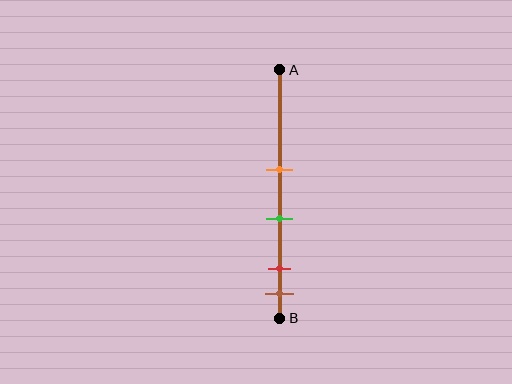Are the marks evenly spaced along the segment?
No, the marks are not evenly spaced.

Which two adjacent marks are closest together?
The red and brown marks are the closest adjacent pair.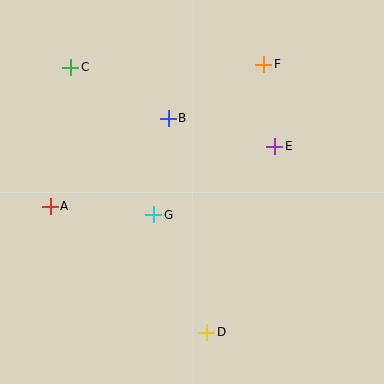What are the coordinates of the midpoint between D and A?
The midpoint between D and A is at (129, 269).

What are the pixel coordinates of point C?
Point C is at (71, 67).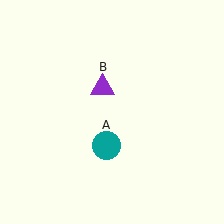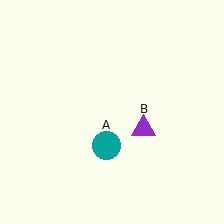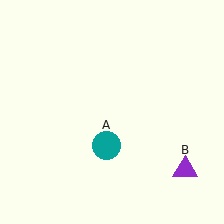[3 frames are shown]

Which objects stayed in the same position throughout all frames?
Teal circle (object A) remained stationary.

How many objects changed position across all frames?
1 object changed position: purple triangle (object B).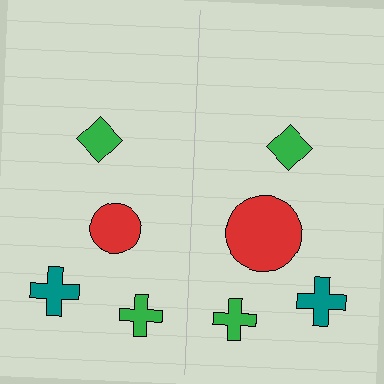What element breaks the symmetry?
The red circle on the right side has a different size than its mirror counterpart.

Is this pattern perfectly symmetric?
No, the pattern is not perfectly symmetric. The red circle on the right side has a different size than its mirror counterpart.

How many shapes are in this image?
There are 8 shapes in this image.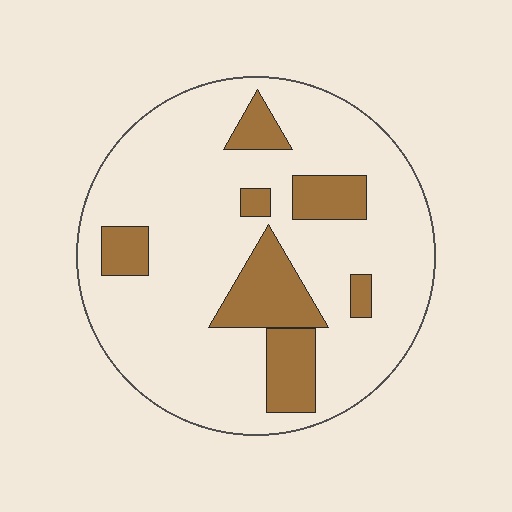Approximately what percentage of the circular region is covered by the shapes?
Approximately 20%.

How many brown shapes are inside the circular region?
7.